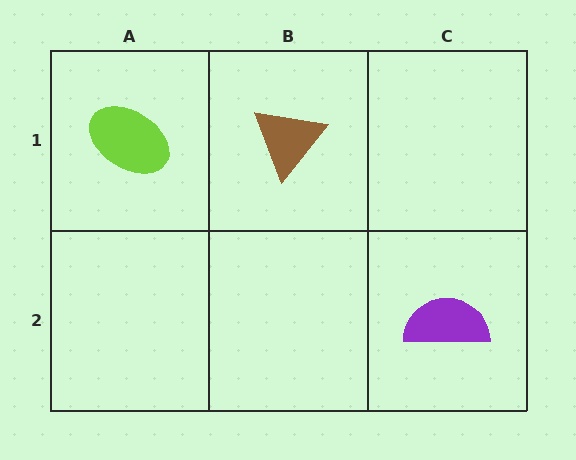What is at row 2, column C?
A purple semicircle.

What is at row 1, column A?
A lime ellipse.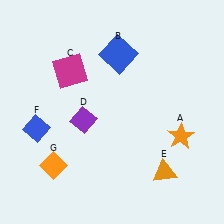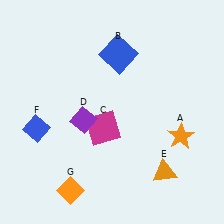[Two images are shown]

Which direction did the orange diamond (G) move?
The orange diamond (G) moved down.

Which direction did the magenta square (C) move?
The magenta square (C) moved down.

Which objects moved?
The objects that moved are: the magenta square (C), the orange diamond (G).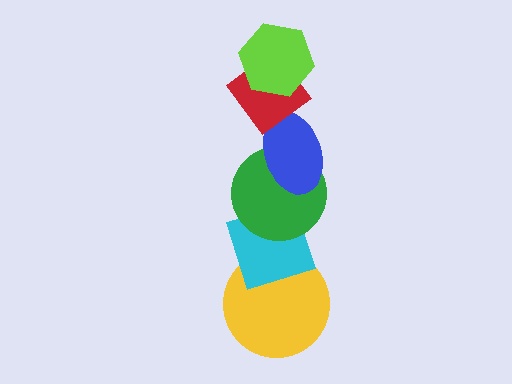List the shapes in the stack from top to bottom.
From top to bottom: the lime hexagon, the red diamond, the blue ellipse, the green circle, the cyan diamond, the yellow circle.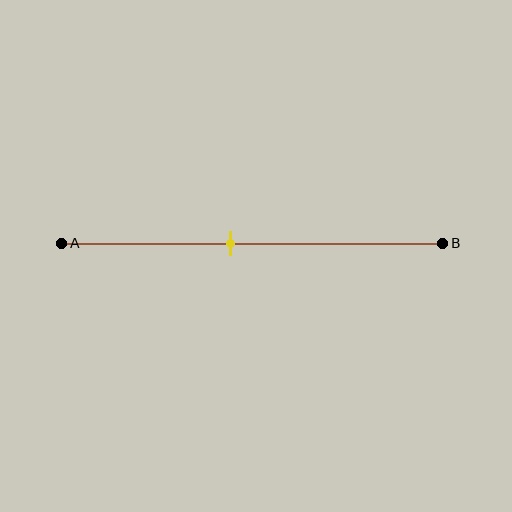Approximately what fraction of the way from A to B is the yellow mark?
The yellow mark is approximately 45% of the way from A to B.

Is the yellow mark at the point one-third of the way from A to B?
No, the mark is at about 45% from A, not at the 33% one-third point.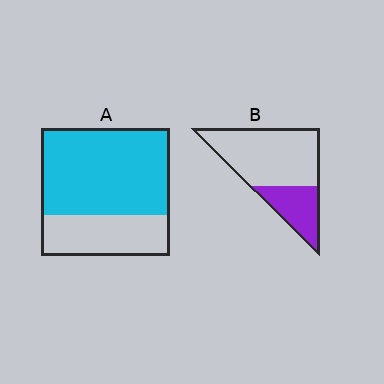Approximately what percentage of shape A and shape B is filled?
A is approximately 70% and B is approximately 30%.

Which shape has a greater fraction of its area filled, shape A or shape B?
Shape A.